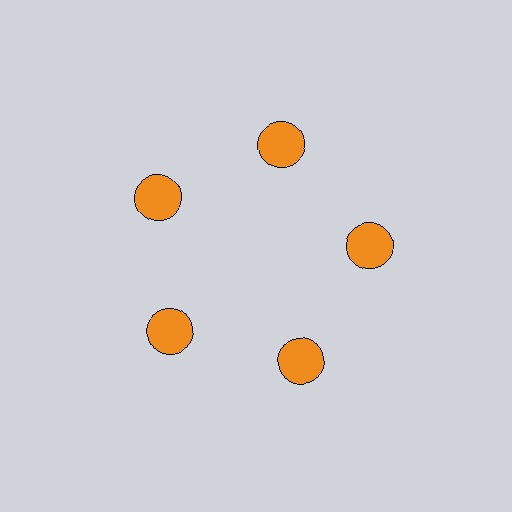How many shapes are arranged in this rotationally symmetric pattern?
There are 5 shapes, arranged in 5 groups of 1.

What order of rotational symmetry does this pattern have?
This pattern has 5-fold rotational symmetry.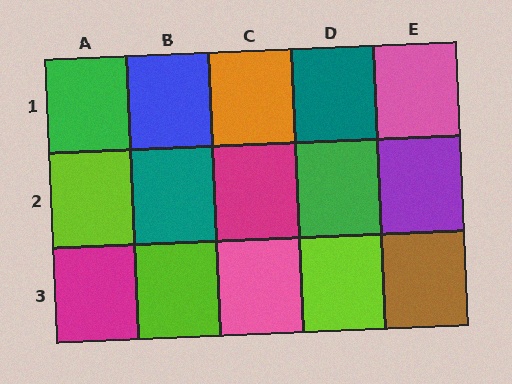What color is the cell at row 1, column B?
Blue.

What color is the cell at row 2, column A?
Lime.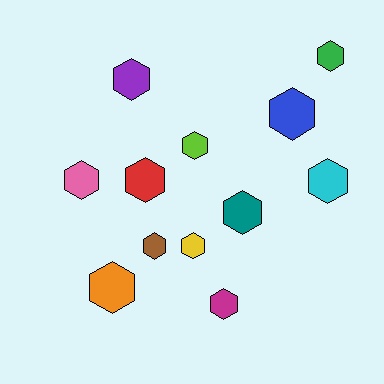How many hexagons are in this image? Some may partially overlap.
There are 12 hexagons.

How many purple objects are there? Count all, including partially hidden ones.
There is 1 purple object.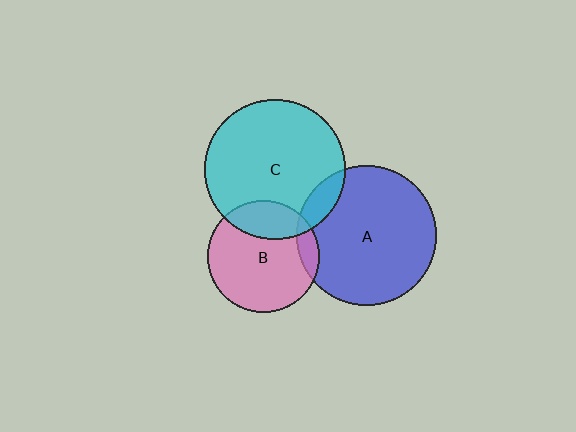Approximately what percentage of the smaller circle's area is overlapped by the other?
Approximately 10%.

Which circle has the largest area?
Circle C (cyan).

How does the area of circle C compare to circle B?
Approximately 1.6 times.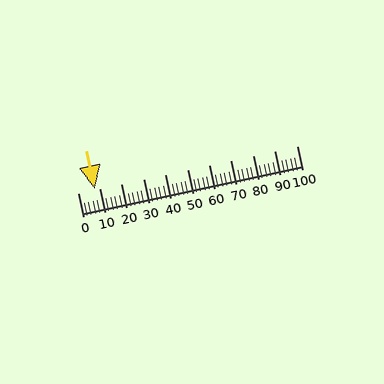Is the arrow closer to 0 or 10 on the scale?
The arrow is closer to 10.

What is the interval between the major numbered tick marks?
The major tick marks are spaced 10 units apart.